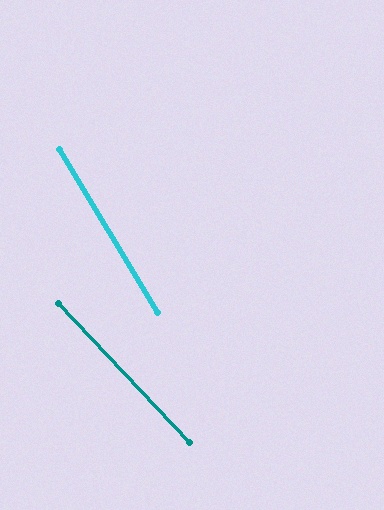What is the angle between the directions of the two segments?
Approximately 12 degrees.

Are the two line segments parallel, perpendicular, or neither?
Neither parallel nor perpendicular — they differ by about 12°.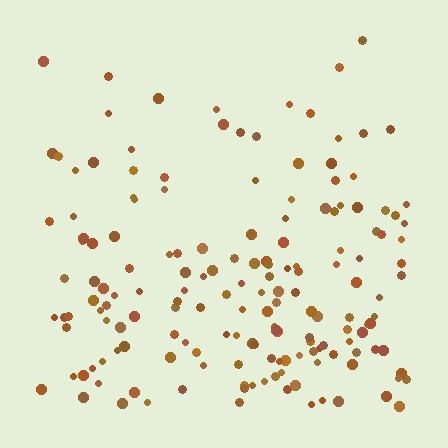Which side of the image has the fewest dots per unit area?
The top.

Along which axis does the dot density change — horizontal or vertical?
Vertical.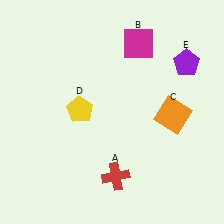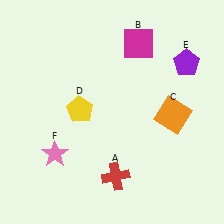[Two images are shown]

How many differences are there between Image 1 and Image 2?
There is 1 difference between the two images.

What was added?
A pink star (F) was added in Image 2.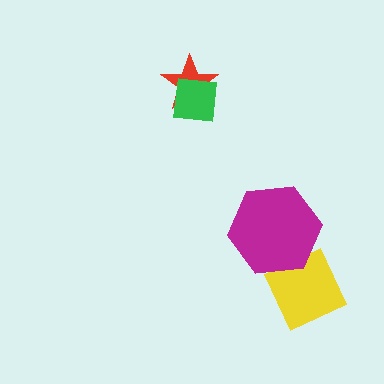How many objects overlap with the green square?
1 object overlaps with the green square.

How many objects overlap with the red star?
1 object overlaps with the red star.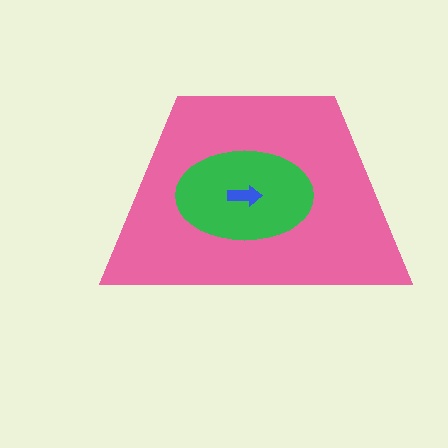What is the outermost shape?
The pink trapezoid.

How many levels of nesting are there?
3.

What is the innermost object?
The blue arrow.